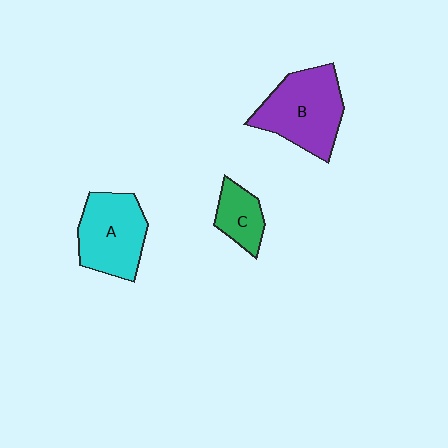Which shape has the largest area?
Shape B (purple).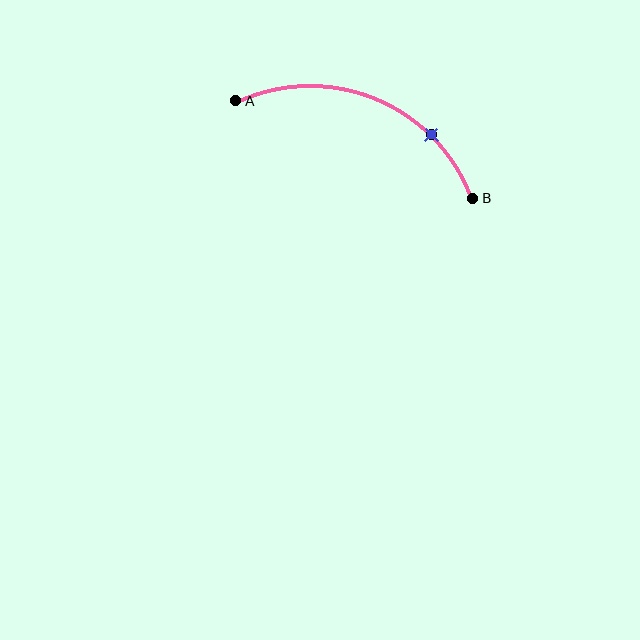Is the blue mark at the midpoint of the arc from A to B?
No. The blue mark lies on the arc but is closer to endpoint B. The arc midpoint would be at the point on the curve equidistant along the arc from both A and B.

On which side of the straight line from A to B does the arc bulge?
The arc bulges above the straight line connecting A and B.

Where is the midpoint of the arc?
The arc midpoint is the point on the curve farthest from the straight line joining A and B. It sits above that line.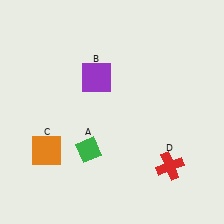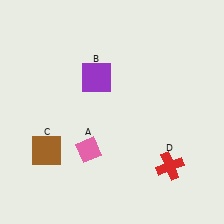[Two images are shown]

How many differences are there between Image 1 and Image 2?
There are 2 differences between the two images.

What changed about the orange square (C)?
In Image 1, C is orange. In Image 2, it changed to brown.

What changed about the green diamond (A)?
In Image 1, A is green. In Image 2, it changed to pink.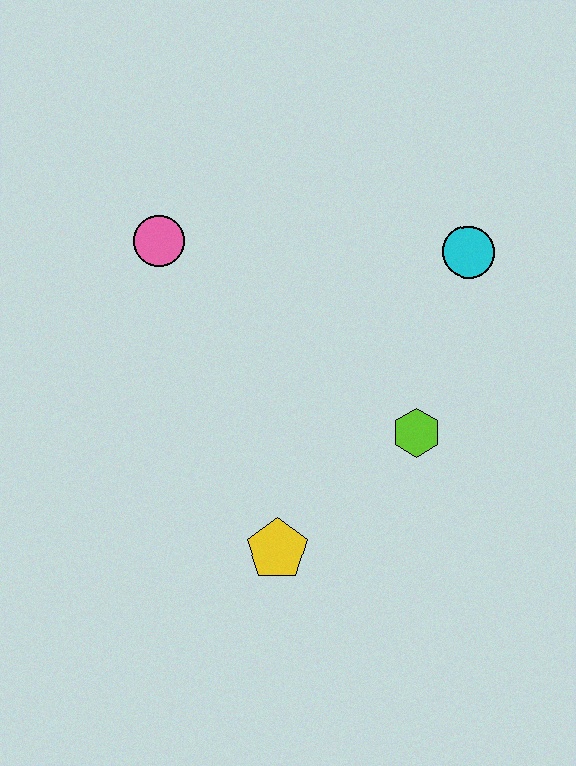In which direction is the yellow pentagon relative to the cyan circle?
The yellow pentagon is below the cyan circle.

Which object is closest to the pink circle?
The cyan circle is closest to the pink circle.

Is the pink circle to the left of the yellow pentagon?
Yes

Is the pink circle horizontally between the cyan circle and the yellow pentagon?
No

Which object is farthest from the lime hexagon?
The pink circle is farthest from the lime hexagon.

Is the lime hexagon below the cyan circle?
Yes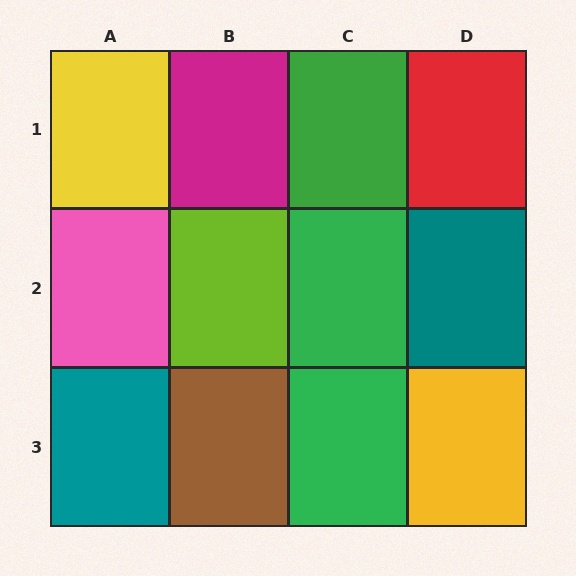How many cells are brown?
1 cell is brown.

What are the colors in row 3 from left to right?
Teal, brown, green, yellow.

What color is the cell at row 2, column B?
Lime.